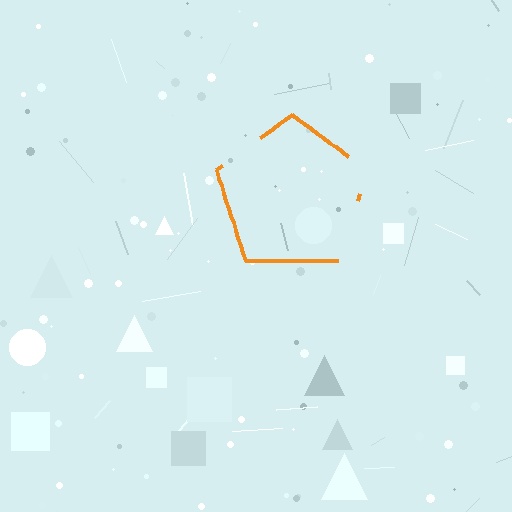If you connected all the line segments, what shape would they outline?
They would outline a pentagon.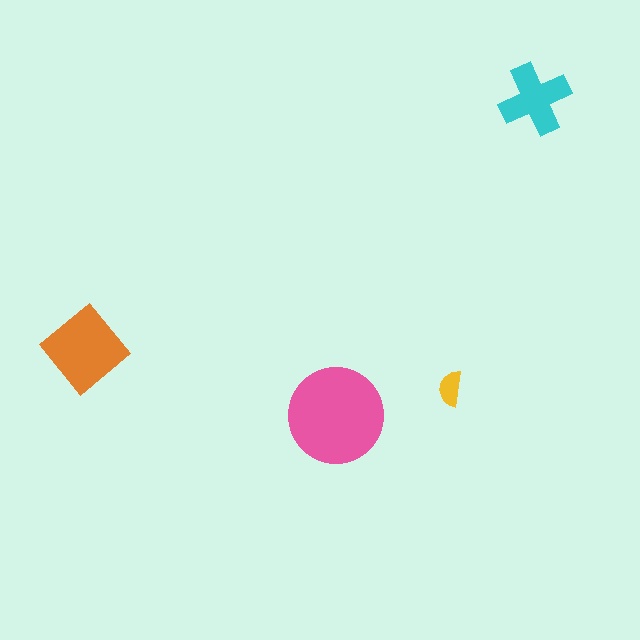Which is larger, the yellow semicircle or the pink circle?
The pink circle.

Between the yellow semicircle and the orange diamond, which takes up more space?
The orange diamond.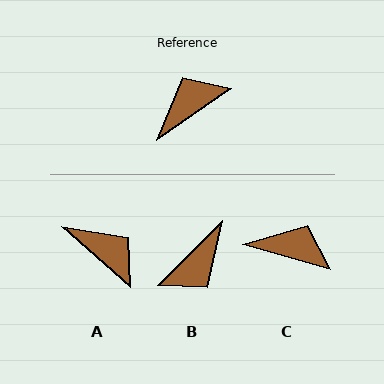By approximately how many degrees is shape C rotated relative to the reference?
Approximately 51 degrees clockwise.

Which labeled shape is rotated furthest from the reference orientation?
B, about 171 degrees away.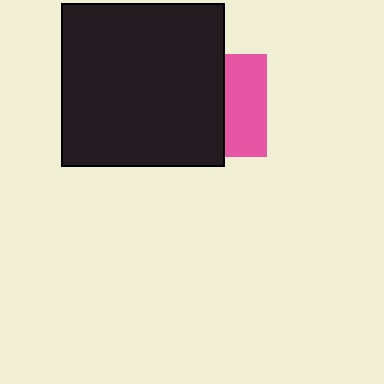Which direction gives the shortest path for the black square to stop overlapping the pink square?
Moving left gives the shortest separation.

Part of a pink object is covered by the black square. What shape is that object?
It is a square.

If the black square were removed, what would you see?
You would see the complete pink square.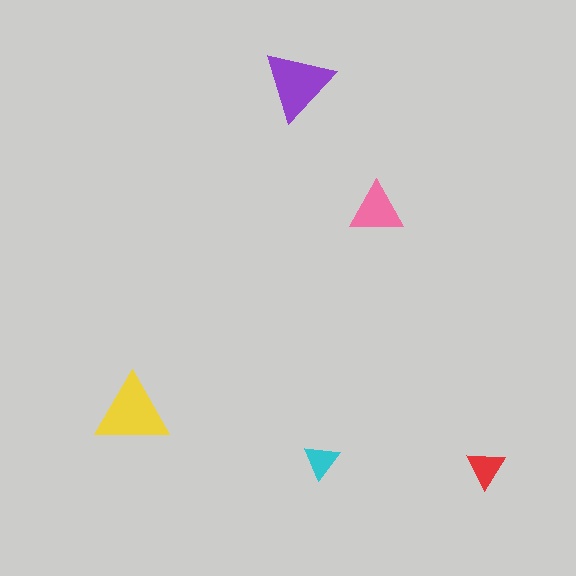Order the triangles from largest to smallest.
the yellow one, the purple one, the pink one, the red one, the cyan one.